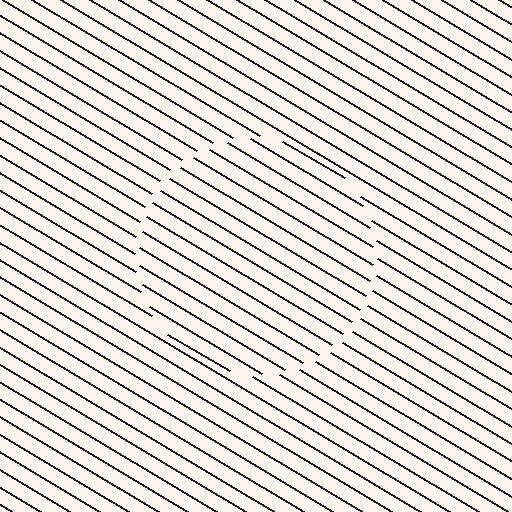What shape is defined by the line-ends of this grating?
An illusory circle. The interior of the shape contains the same grating, shifted by half a period — the contour is defined by the phase discontinuity where line-ends from the inner and outer gratings abut.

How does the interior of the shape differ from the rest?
The interior of the shape contains the same grating, shifted by half a period — the contour is defined by the phase discontinuity where line-ends from the inner and outer gratings abut.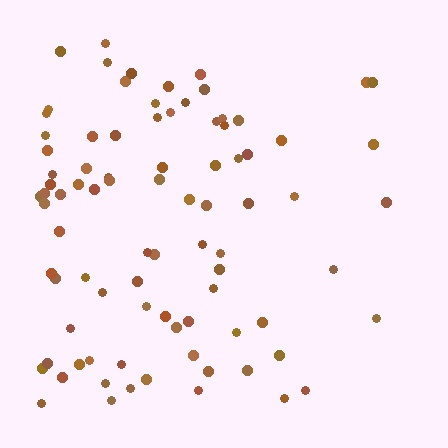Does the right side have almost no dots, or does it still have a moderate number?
Still a moderate number, just noticeably fewer than the left.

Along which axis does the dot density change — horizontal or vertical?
Horizontal.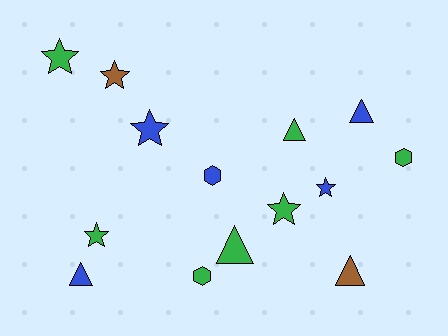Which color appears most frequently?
Green, with 7 objects.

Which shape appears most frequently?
Star, with 6 objects.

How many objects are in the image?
There are 14 objects.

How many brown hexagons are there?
There are no brown hexagons.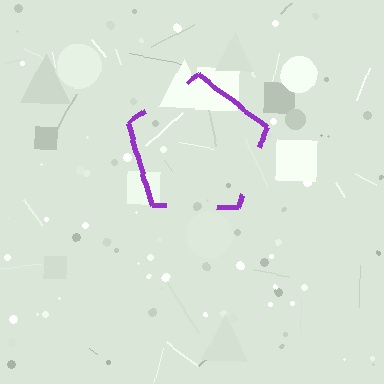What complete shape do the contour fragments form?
The contour fragments form a pentagon.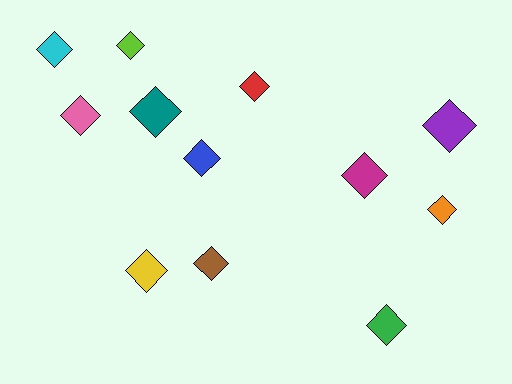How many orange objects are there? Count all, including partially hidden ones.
There is 1 orange object.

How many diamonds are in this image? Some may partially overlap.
There are 12 diamonds.